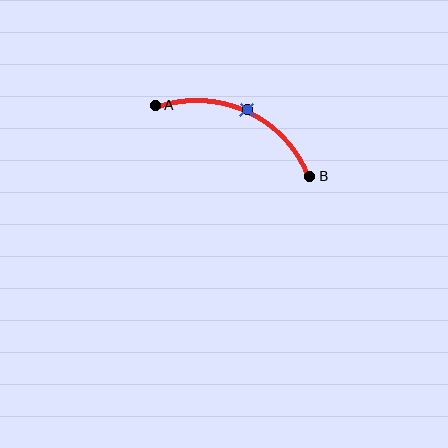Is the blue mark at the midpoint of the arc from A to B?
Yes. The blue mark lies on the arc at equal arc-length from both A and B — it is the arc midpoint.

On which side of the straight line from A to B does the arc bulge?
The arc bulges above the straight line connecting A and B.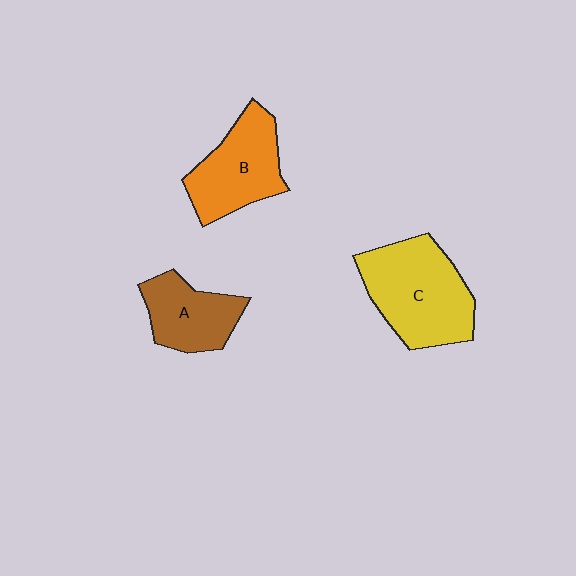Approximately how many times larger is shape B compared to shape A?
Approximately 1.3 times.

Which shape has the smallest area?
Shape A (brown).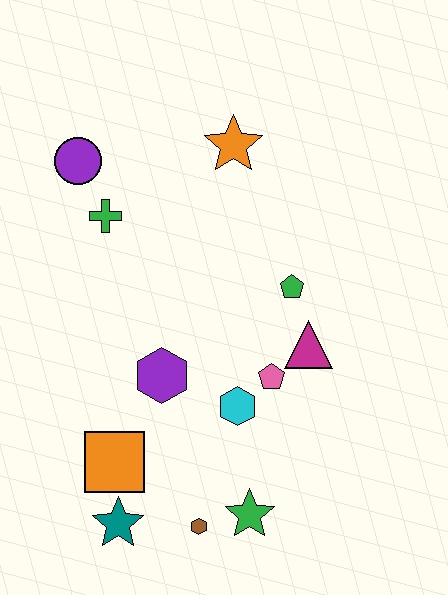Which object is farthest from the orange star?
The teal star is farthest from the orange star.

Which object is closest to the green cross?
The purple circle is closest to the green cross.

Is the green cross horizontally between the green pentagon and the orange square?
No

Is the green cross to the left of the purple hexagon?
Yes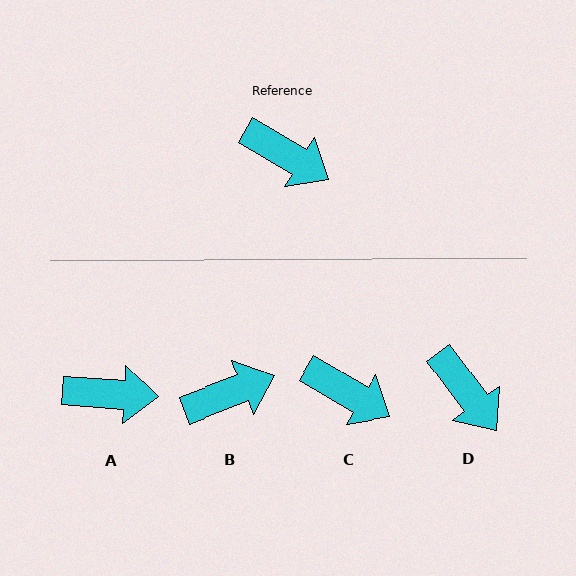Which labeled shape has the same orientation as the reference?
C.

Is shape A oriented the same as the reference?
No, it is off by about 27 degrees.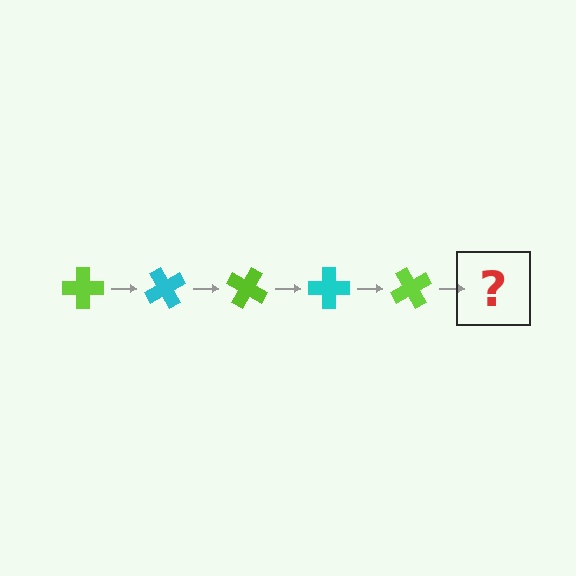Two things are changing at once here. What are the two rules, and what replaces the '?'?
The two rules are that it rotates 60 degrees each step and the color cycles through lime and cyan. The '?' should be a cyan cross, rotated 300 degrees from the start.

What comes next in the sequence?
The next element should be a cyan cross, rotated 300 degrees from the start.